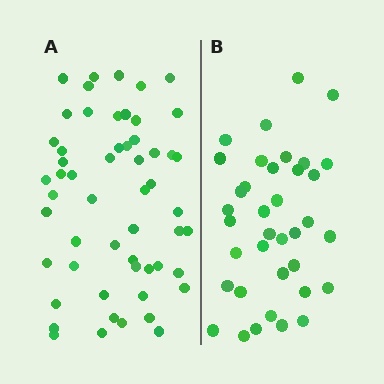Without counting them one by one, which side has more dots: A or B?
Region A (the left region) has more dots.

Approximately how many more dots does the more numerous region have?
Region A has approximately 20 more dots than region B.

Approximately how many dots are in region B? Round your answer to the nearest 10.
About 40 dots. (The exact count is 37, which rounds to 40.)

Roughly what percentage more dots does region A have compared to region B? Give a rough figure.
About 50% more.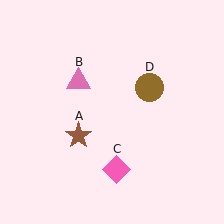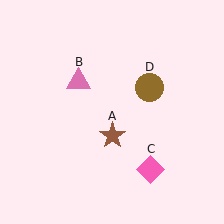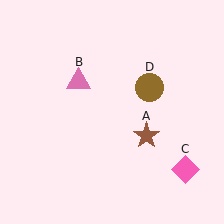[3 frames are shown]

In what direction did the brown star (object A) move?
The brown star (object A) moved right.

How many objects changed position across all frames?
2 objects changed position: brown star (object A), pink diamond (object C).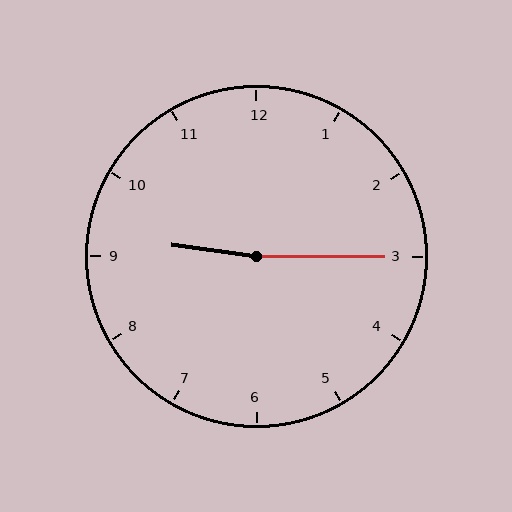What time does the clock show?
9:15.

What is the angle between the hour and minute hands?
Approximately 172 degrees.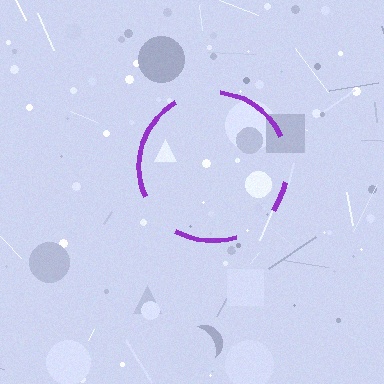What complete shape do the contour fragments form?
The contour fragments form a circle.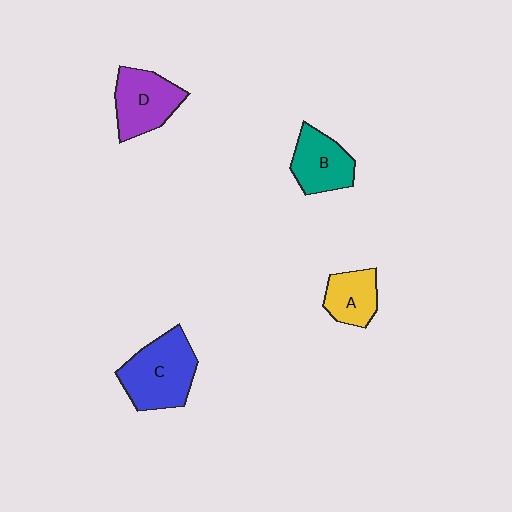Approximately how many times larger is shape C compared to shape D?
Approximately 1.3 times.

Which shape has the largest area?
Shape C (blue).